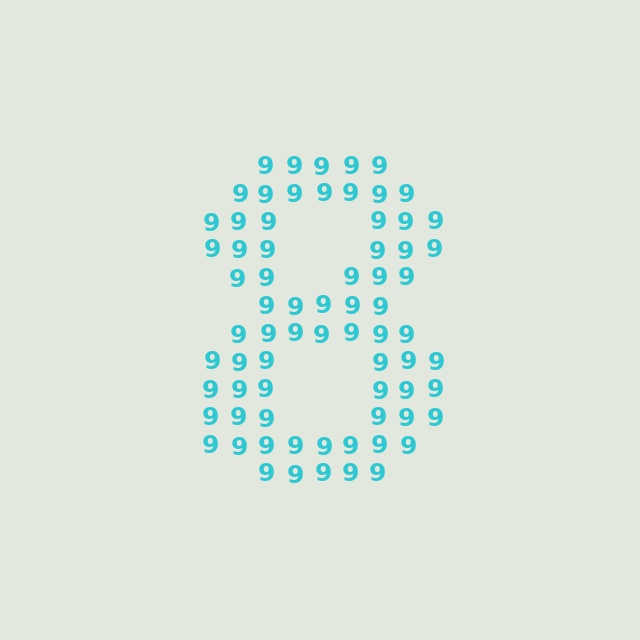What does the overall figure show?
The overall figure shows the digit 8.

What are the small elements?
The small elements are digit 9's.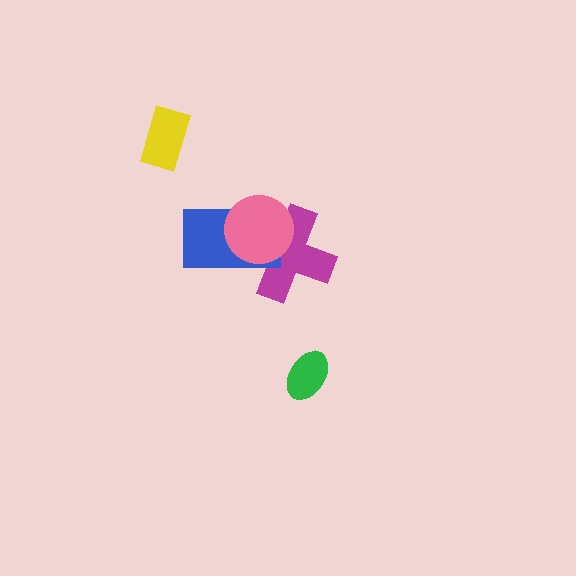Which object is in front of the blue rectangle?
The pink circle is in front of the blue rectangle.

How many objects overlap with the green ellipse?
0 objects overlap with the green ellipse.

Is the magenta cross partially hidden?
Yes, it is partially covered by another shape.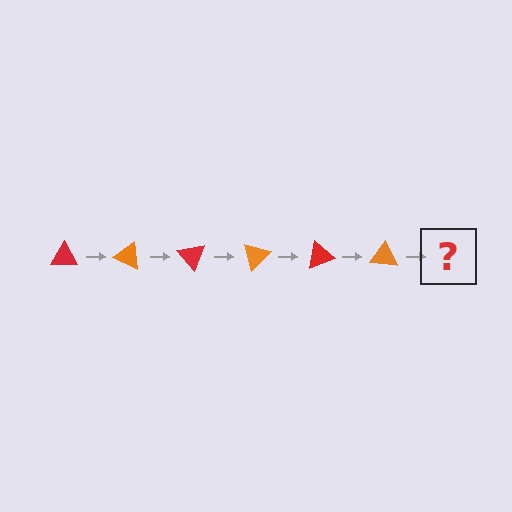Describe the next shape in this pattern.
It should be a red triangle, rotated 150 degrees from the start.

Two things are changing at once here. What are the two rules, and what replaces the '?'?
The two rules are that it rotates 25 degrees each step and the color cycles through red and orange. The '?' should be a red triangle, rotated 150 degrees from the start.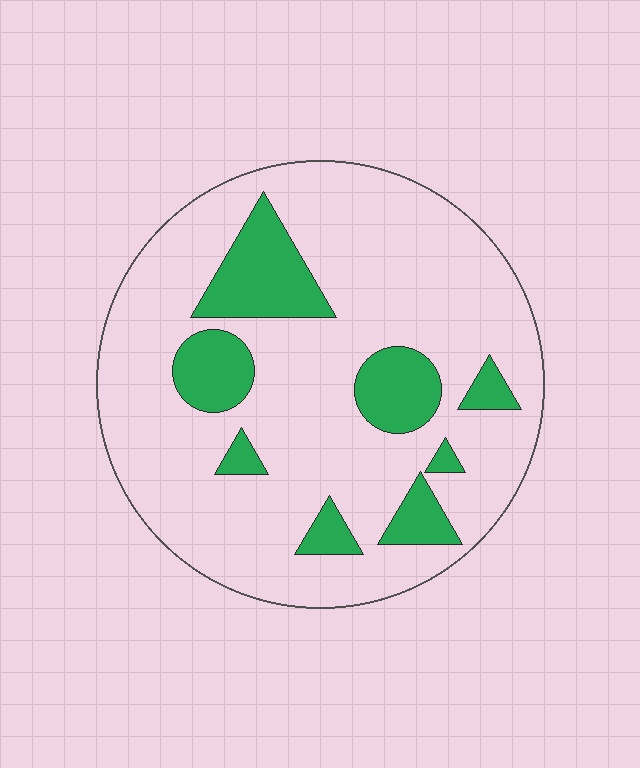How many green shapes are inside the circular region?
8.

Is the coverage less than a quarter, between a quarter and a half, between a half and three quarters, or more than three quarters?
Less than a quarter.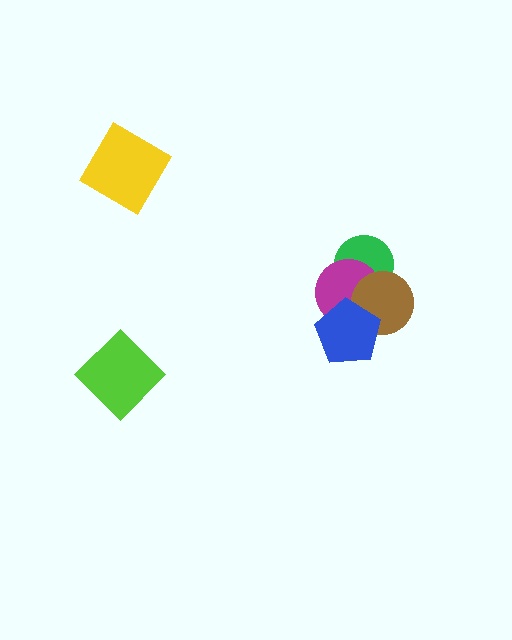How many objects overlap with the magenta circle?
3 objects overlap with the magenta circle.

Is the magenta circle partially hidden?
Yes, it is partially covered by another shape.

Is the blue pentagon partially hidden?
No, no other shape covers it.